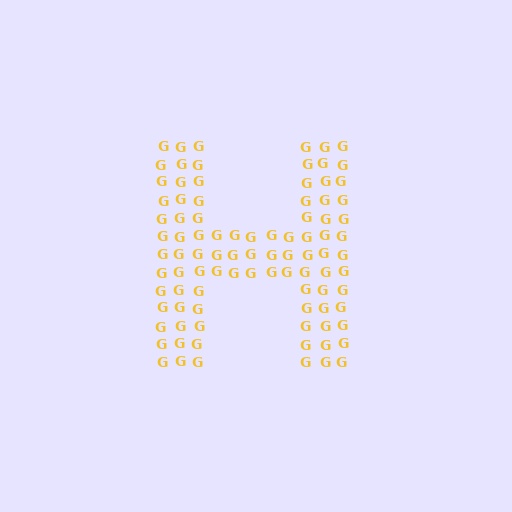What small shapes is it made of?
It is made of small letter G's.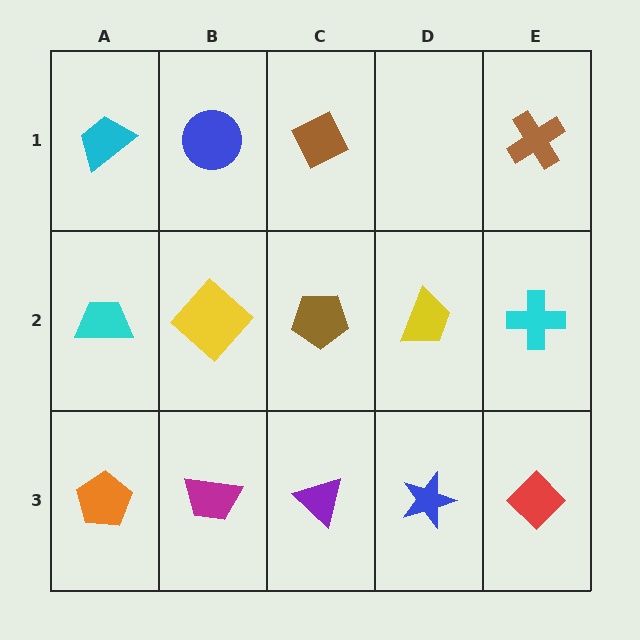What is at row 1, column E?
A brown cross.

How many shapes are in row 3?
5 shapes.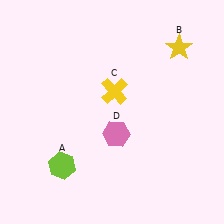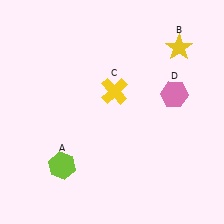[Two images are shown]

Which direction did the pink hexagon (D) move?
The pink hexagon (D) moved right.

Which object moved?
The pink hexagon (D) moved right.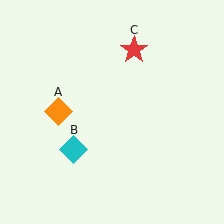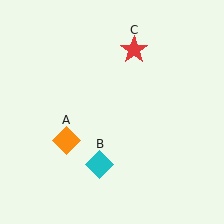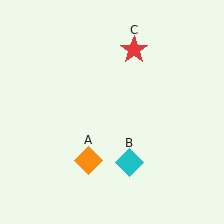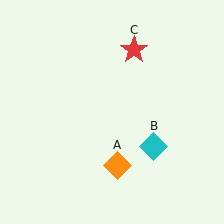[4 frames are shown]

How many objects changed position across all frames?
2 objects changed position: orange diamond (object A), cyan diamond (object B).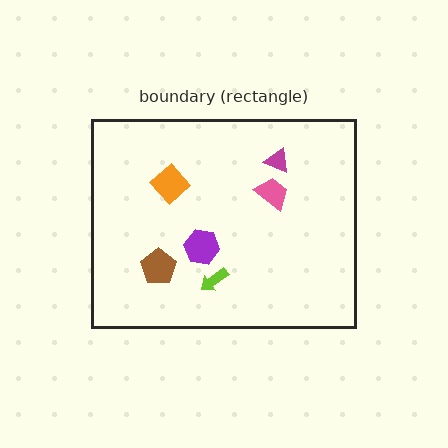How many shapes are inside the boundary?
6 inside, 0 outside.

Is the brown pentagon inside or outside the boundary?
Inside.